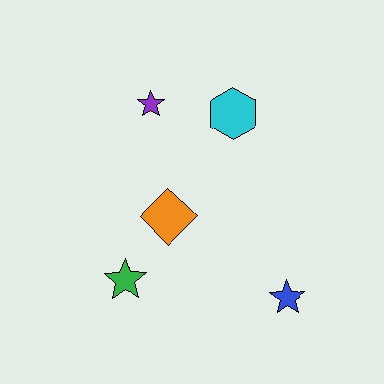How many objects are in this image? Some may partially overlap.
There are 5 objects.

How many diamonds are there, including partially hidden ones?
There is 1 diamond.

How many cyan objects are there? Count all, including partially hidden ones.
There is 1 cyan object.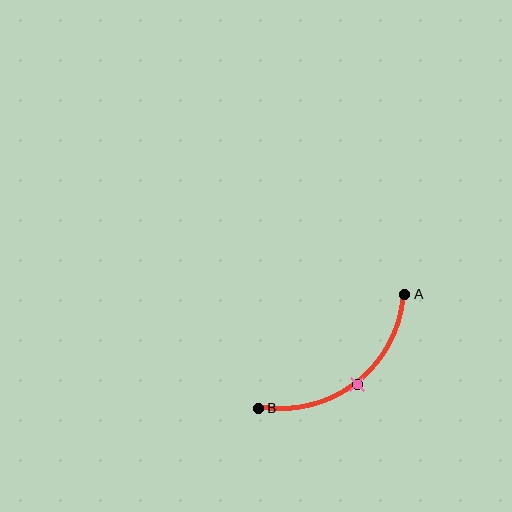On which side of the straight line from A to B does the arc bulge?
The arc bulges below and to the right of the straight line connecting A and B.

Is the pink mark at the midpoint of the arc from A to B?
Yes. The pink mark lies on the arc at equal arc-length from both A and B — it is the arc midpoint.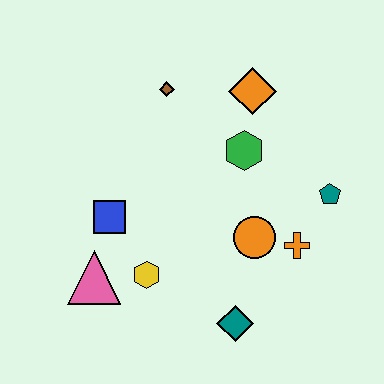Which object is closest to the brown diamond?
The orange diamond is closest to the brown diamond.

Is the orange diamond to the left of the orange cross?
Yes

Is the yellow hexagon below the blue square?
Yes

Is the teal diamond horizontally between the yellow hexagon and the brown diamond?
No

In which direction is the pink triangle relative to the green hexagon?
The pink triangle is to the left of the green hexagon.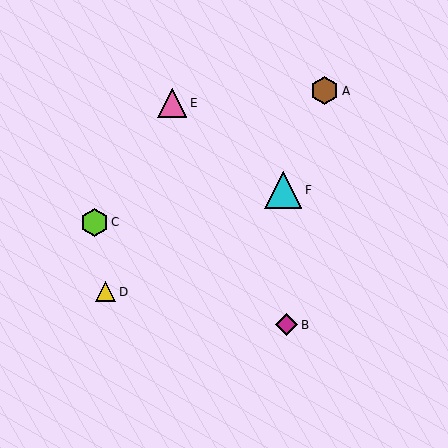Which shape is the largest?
The cyan triangle (labeled F) is the largest.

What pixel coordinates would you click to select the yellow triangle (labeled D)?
Click at (105, 292) to select the yellow triangle D.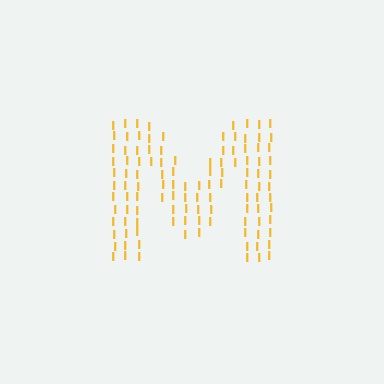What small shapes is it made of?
It is made of small letter I's.